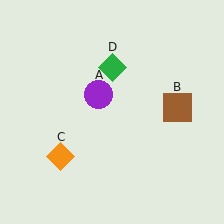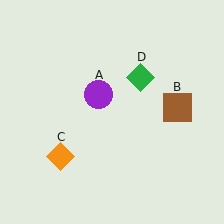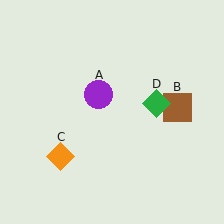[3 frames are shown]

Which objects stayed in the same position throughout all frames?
Purple circle (object A) and brown square (object B) and orange diamond (object C) remained stationary.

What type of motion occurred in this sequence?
The green diamond (object D) rotated clockwise around the center of the scene.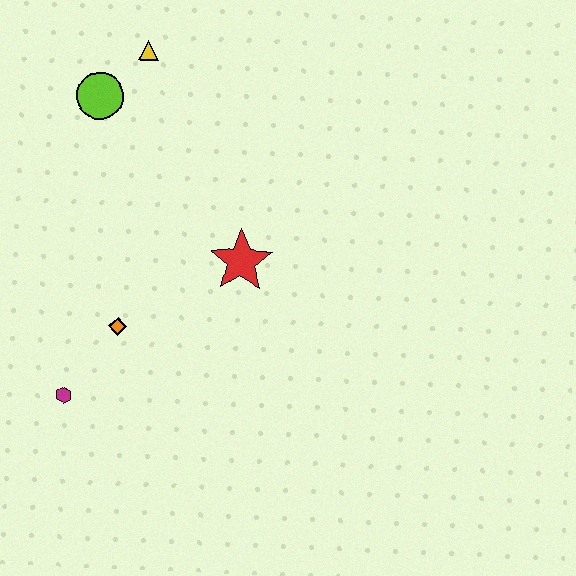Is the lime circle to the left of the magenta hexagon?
No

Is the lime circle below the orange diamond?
No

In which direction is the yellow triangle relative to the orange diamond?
The yellow triangle is above the orange diamond.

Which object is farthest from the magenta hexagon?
The yellow triangle is farthest from the magenta hexagon.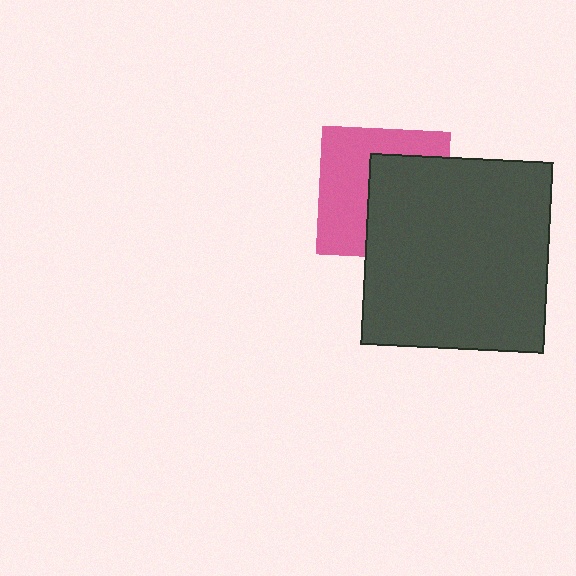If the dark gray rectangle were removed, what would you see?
You would see the complete pink square.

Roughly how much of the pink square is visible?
About half of it is visible (roughly 51%).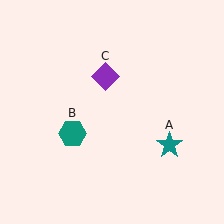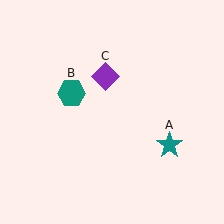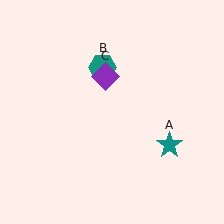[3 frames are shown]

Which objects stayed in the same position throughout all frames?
Teal star (object A) and purple diamond (object C) remained stationary.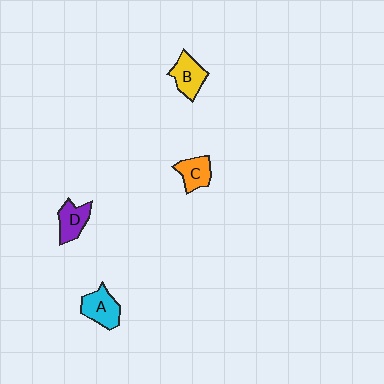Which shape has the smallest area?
Shape C (orange).